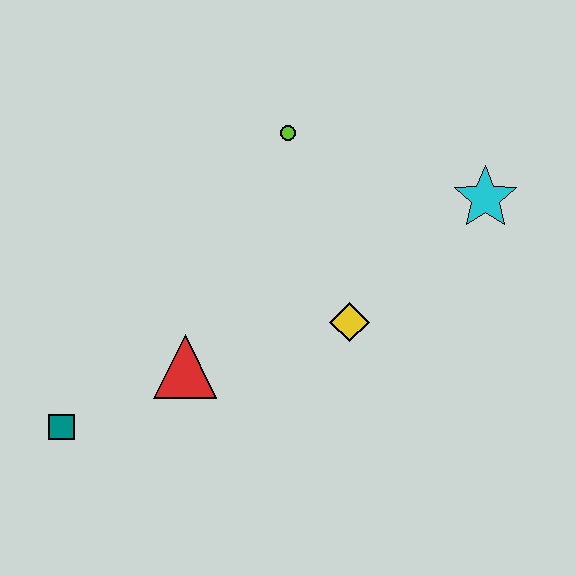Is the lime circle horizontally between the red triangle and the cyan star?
Yes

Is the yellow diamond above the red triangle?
Yes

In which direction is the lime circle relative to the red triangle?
The lime circle is above the red triangle.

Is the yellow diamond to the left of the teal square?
No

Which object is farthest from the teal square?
The cyan star is farthest from the teal square.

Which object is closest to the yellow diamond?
The red triangle is closest to the yellow diamond.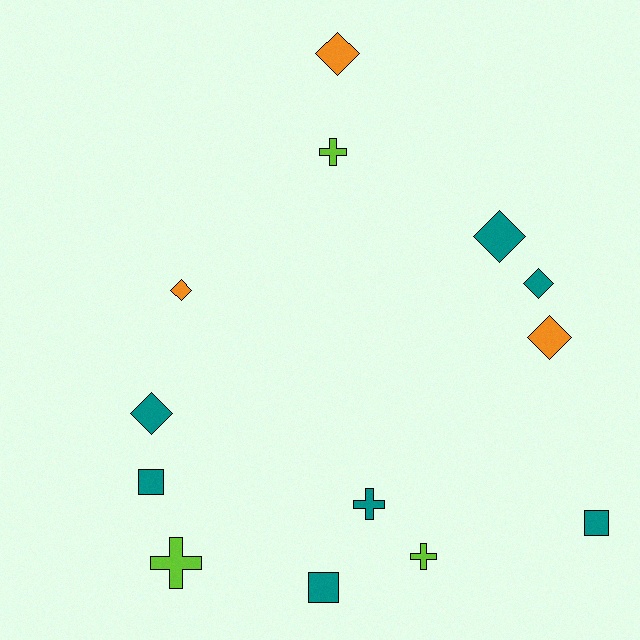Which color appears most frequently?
Teal, with 7 objects.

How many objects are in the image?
There are 13 objects.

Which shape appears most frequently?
Diamond, with 6 objects.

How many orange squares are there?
There are no orange squares.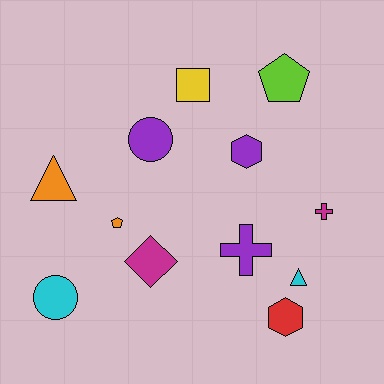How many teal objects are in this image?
There are no teal objects.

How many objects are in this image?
There are 12 objects.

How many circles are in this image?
There are 2 circles.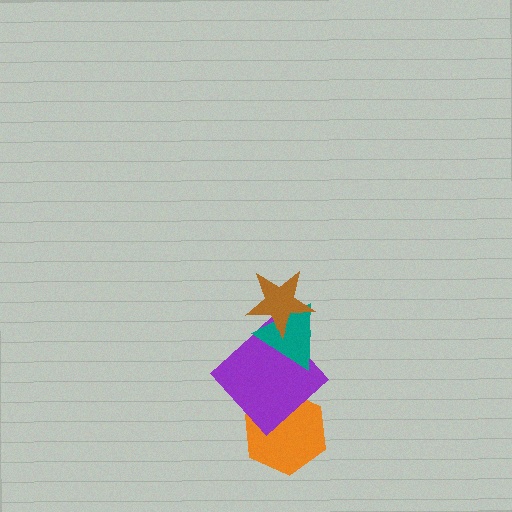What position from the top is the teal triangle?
The teal triangle is 2nd from the top.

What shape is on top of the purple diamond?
The teal triangle is on top of the purple diamond.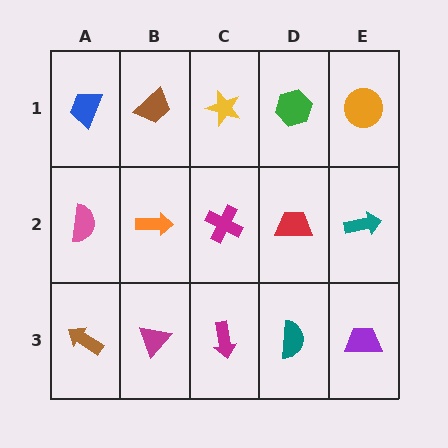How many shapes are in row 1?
5 shapes.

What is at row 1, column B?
A brown trapezoid.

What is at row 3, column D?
A teal semicircle.